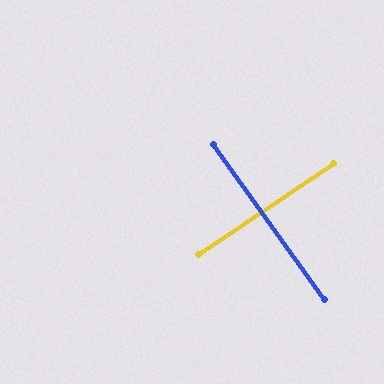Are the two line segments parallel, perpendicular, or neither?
Perpendicular — they meet at approximately 88°.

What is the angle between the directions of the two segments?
Approximately 88 degrees.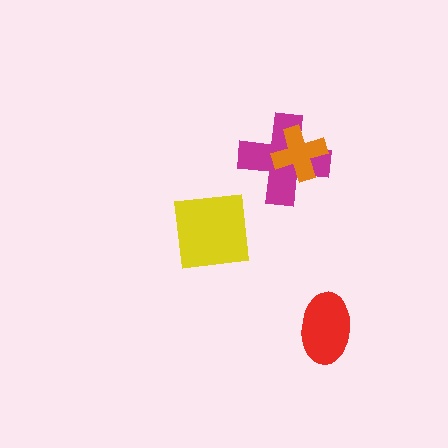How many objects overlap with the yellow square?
0 objects overlap with the yellow square.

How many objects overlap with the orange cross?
1 object overlaps with the orange cross.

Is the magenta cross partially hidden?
Yes, it is partially covered by another shape.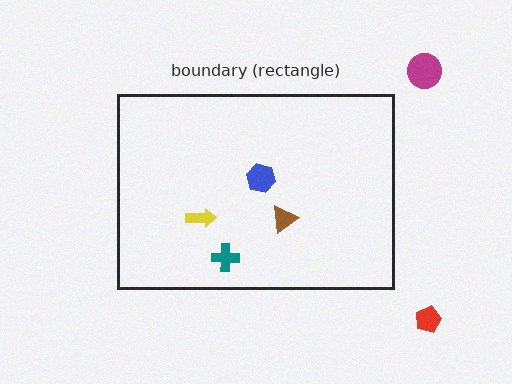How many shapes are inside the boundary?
4 inside, 2 outside.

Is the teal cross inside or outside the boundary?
Inside.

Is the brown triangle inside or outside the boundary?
Inside.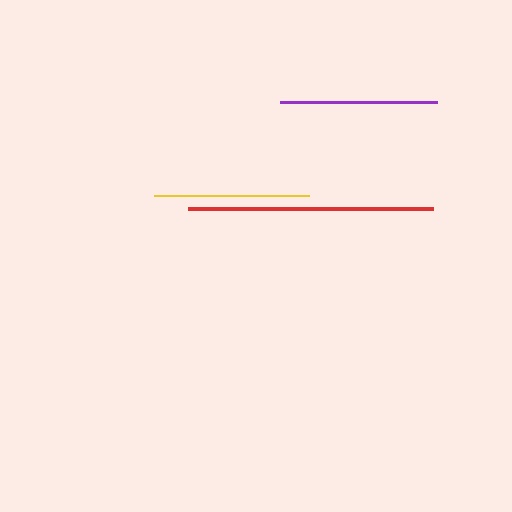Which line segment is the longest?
The red line is the longest at approximately 245 pixels.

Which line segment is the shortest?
The yellow line is the shortest at approximately 156 pixels.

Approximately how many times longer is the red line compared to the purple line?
The red line is approximately 1.6 times the length of the purple line.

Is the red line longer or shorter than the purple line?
The red line is longer than the purple line.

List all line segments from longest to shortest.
From longest to shortest: red, purple, yellow.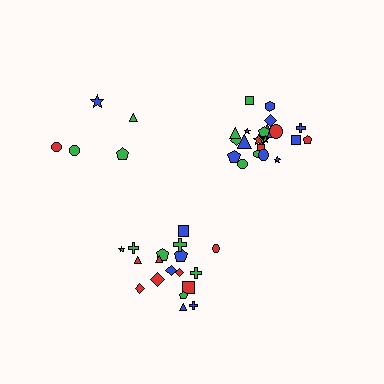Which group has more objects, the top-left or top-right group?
The top-right group.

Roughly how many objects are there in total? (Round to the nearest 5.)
Roughly 45 objects in total.